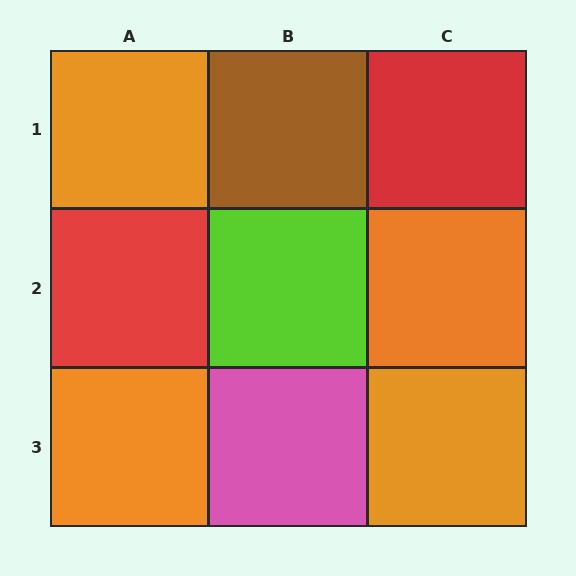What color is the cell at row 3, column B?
Pink.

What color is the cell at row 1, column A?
Orange.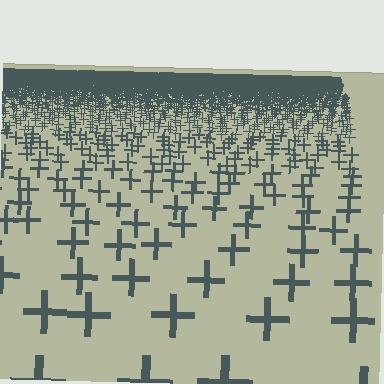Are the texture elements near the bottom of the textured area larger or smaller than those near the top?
Larger. Near the bottom, elements are closer to the viewer and appear at a bigger on-screen size.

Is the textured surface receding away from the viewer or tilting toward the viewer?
The surface is receding away from the viewer. Texture elements get smaller and denser toward the top.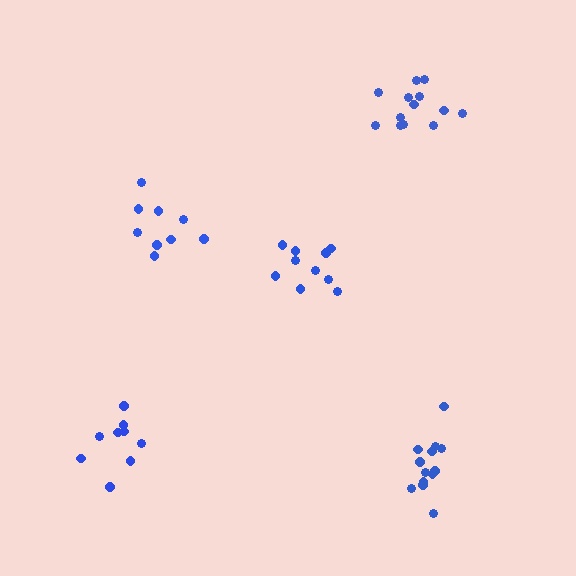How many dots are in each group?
Group 1: 9 dots, Group 2: 10 dots, Group 3: 13 dots, Group 4: 9 dots, Group 5: 13 dots (54 total).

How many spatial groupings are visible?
There are 5 spatial groupings.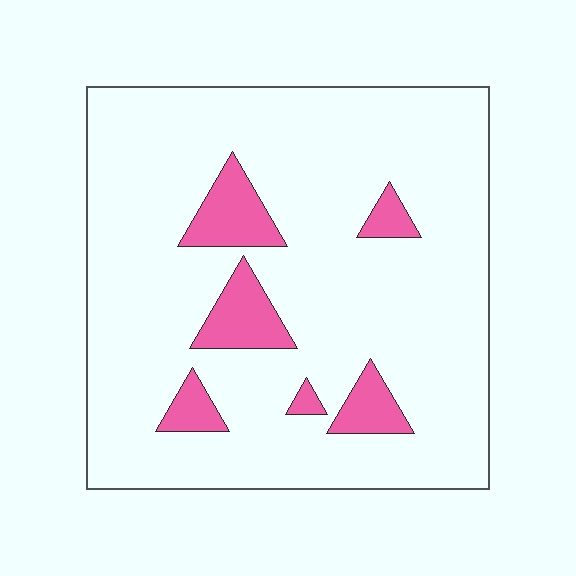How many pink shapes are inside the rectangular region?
6.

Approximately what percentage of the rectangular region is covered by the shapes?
Approximately 10%.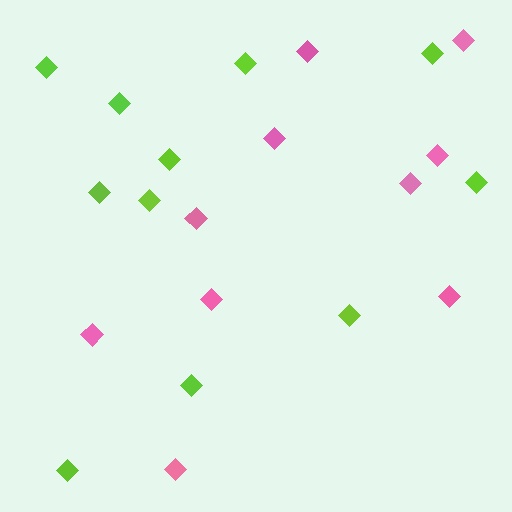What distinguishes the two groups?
There are 2 groups: one group of lime diamonds (11) and one group of pink diamonds (10).